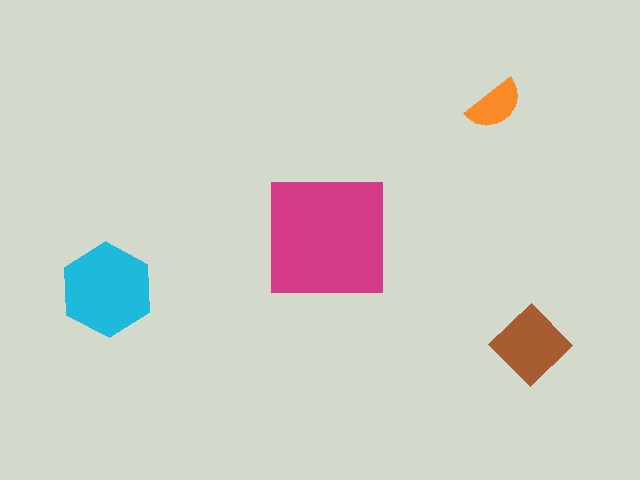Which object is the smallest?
The orange semicircle.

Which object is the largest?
The magenta square.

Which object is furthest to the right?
The brown diamond is rightmost.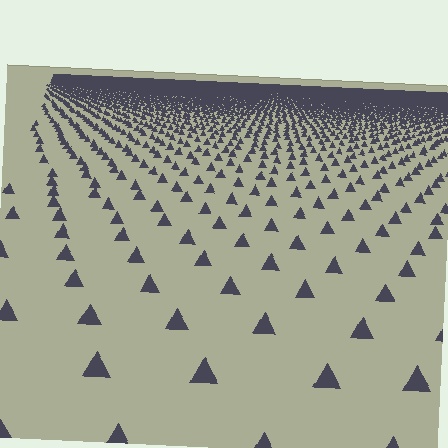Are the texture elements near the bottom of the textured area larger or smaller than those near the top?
Larger. Near the bottom, elements are closer to the viewer and appear at a bigger on-screen size.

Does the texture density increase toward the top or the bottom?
Density increases toward the top.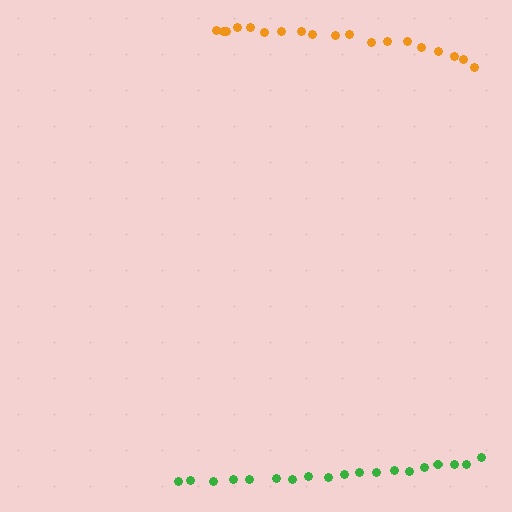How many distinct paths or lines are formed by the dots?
There are 2 distinct paths.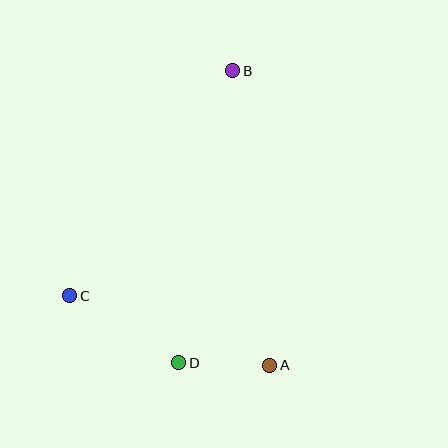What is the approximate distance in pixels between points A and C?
The distance between A and C is approximately 212 pixels.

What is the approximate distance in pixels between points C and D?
The distance between C and D is approximately 128 pixels.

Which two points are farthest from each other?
Points B and D are farthest from each other.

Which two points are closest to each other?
Points A and D are closest to each other.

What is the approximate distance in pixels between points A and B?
The distance between A and B is approximately 297 pixels.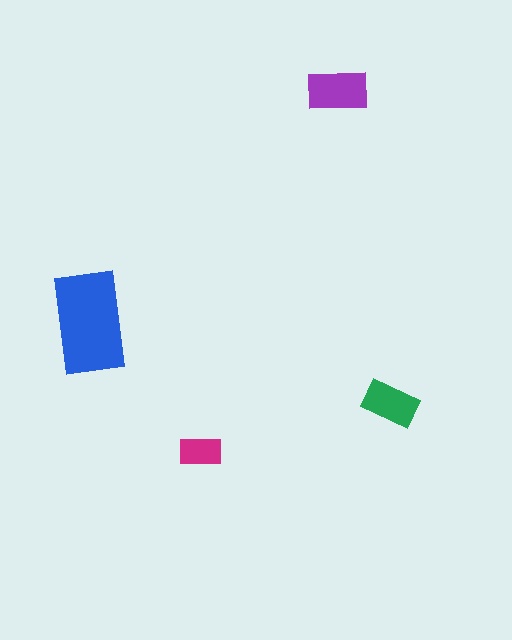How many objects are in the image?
There are 4 objects in the image.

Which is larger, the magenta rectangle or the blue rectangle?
The blue one.